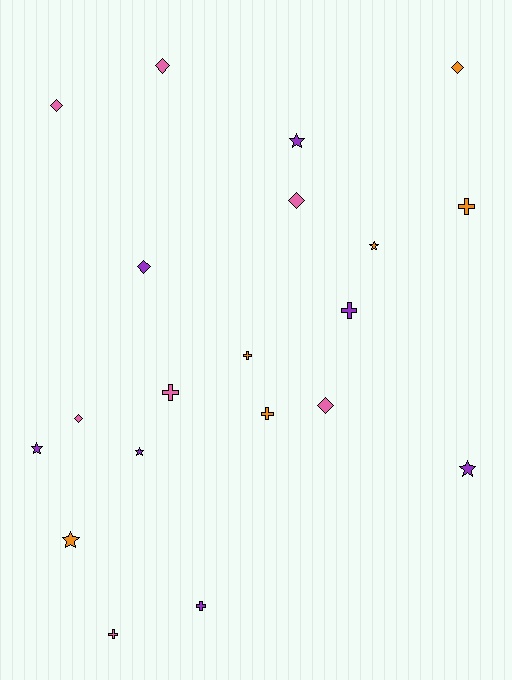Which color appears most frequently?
Pink, with 7 objects.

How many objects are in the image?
There are 20 objects.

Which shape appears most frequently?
Diamond, with 7 objects.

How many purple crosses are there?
There are 2 purple crosses.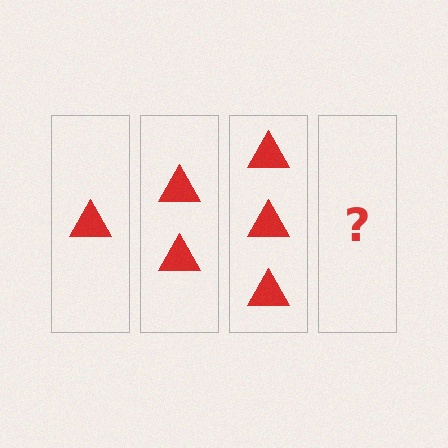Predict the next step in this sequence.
The next step is 4 triangles.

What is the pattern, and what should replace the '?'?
The pattern is that each step adds one more triangle. The '?' should be 4 triangles.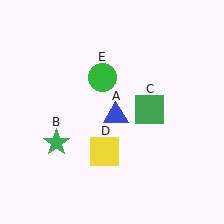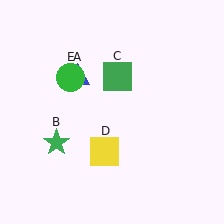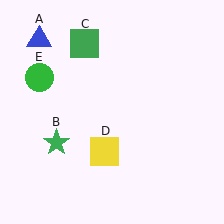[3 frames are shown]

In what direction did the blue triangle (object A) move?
The blue triangle (object A) moved up and to the left.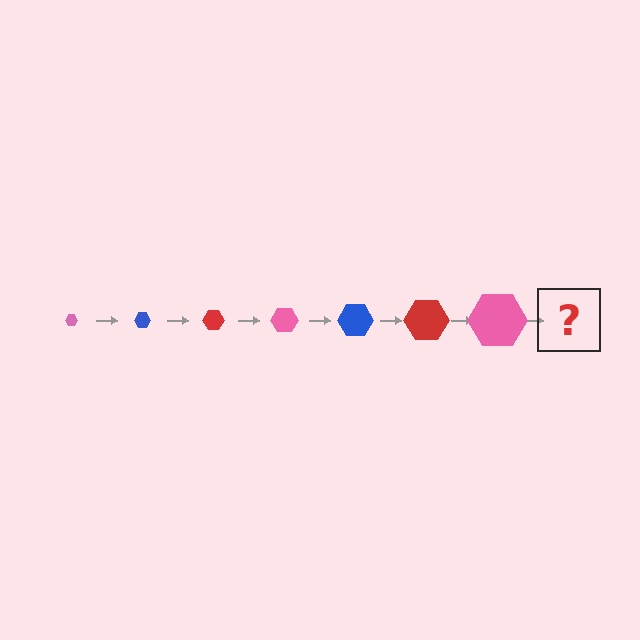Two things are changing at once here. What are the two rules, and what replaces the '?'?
The two rules are that the hexagon grows larger each step and the color cycles through pink, blue, and red. The '?' should be a blue hexagon, larger than the previous one.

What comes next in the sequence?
The next element should be a blue hexagon, larger than the previous one.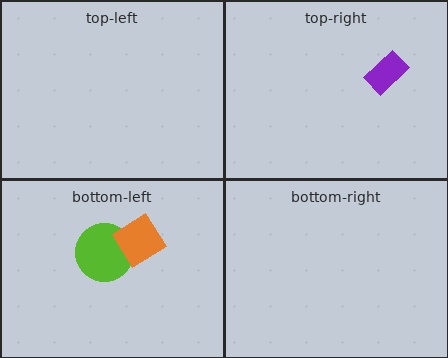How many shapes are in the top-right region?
1.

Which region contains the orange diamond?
The bottom-left region.